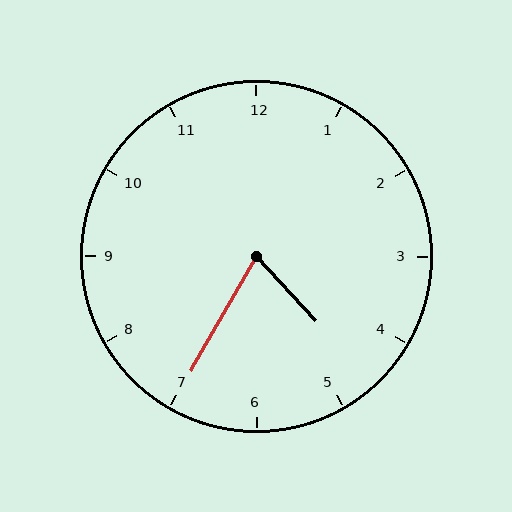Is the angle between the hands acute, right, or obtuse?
It is acute.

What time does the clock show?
4:35.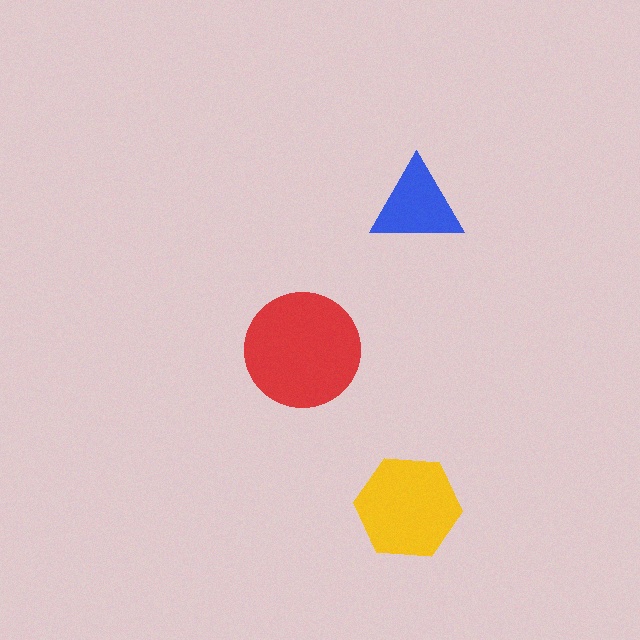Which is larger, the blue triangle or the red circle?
The red circle.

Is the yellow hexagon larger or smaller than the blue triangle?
Larger.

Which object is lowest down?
The yellow hexagon is bottommost.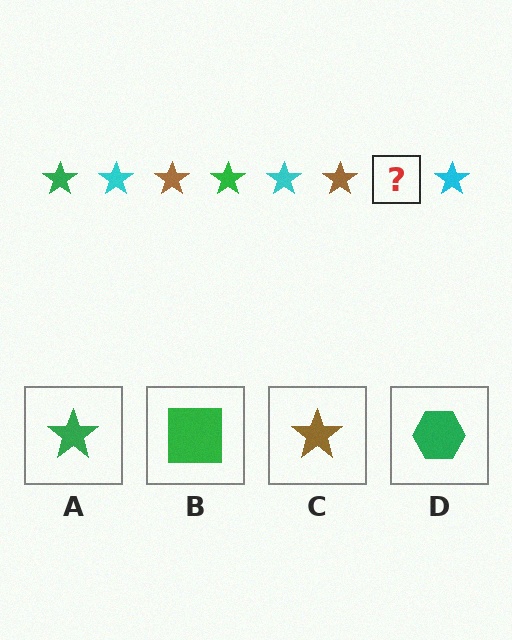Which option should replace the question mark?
Option A.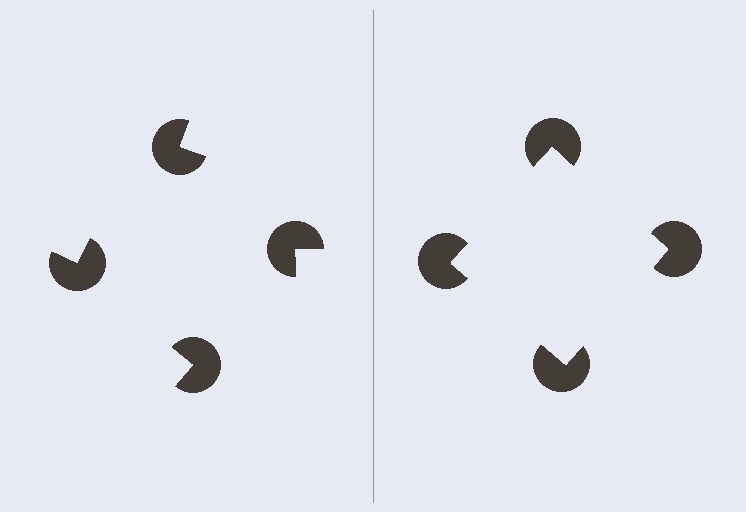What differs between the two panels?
The pac-man discs are positioned identically on both sides; only the wedge orientations differ. On the right they align to a square; on the left they are misaligned.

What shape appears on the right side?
An illusory square.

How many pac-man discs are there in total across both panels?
8 — 4 on each side.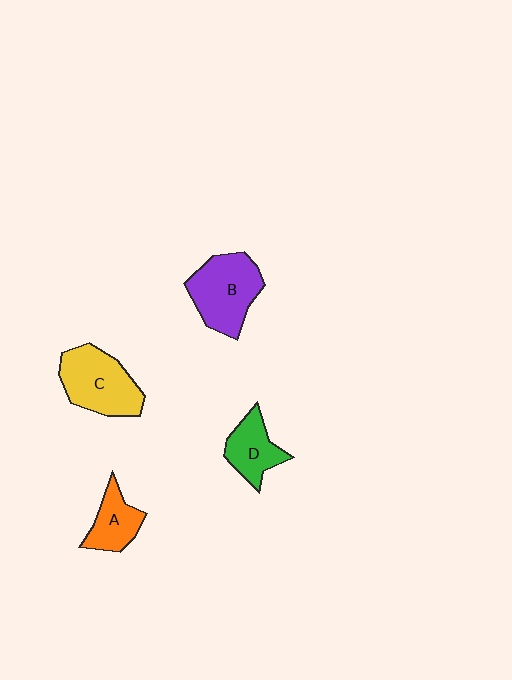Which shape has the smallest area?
Shape A (orange).